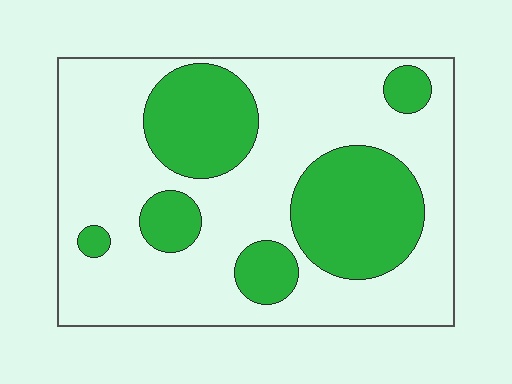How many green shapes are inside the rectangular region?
6.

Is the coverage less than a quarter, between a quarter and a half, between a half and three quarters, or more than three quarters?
Between a quarter and a half.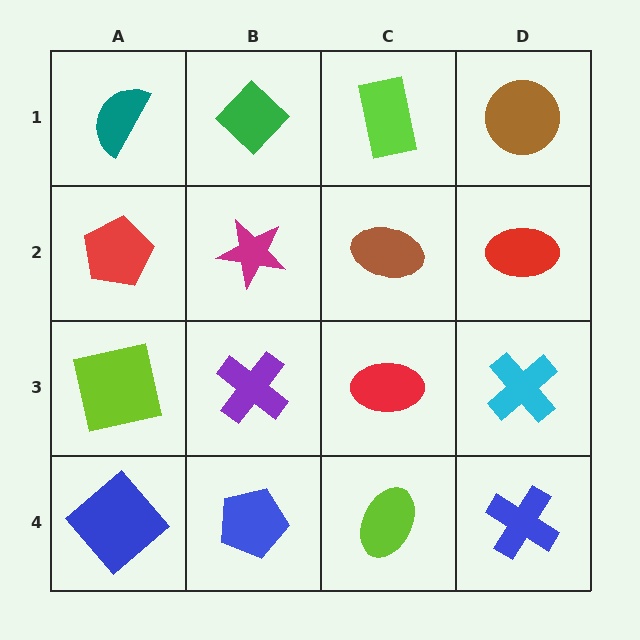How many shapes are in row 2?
4 shapes.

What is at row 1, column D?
A brown circle.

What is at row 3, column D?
A cyan cross.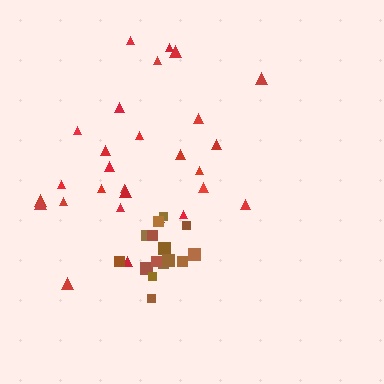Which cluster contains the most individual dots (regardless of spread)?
Red (29).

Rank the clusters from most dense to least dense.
brown, red.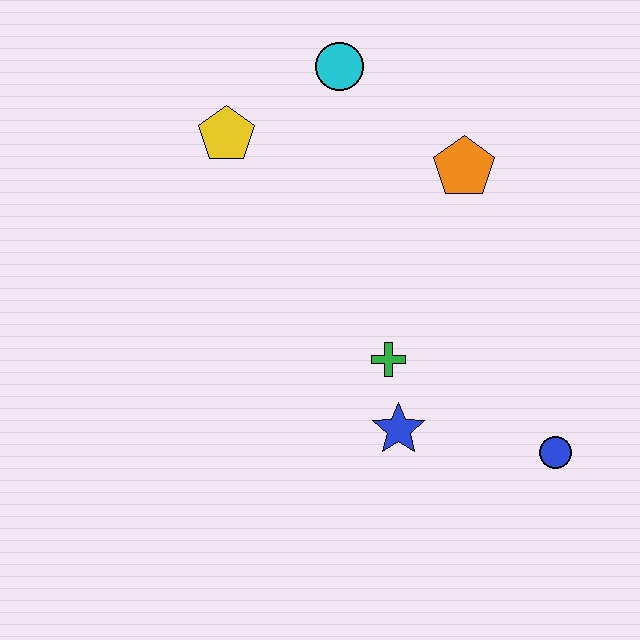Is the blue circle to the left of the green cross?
No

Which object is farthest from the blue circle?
The yellow pentagon is farthest from the blue circle.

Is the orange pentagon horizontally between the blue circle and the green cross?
Yes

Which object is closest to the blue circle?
The blue star is closest to the blue circle.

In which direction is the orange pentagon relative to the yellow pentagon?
The orange pentagon is to the right of the yellow pentagon.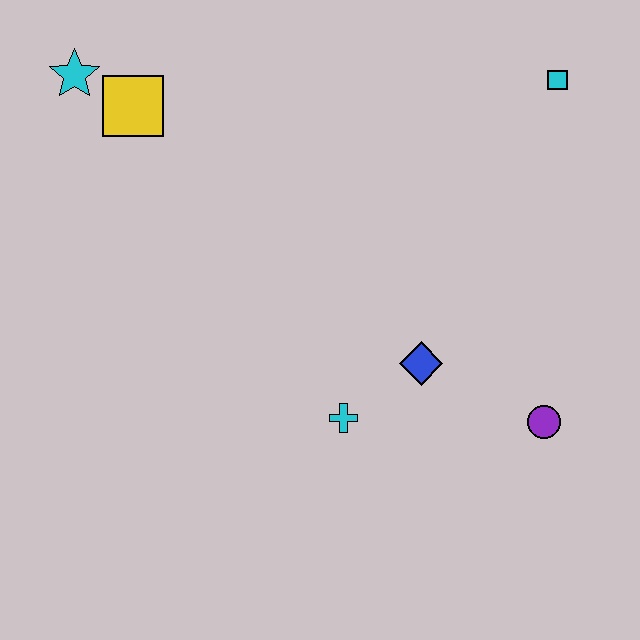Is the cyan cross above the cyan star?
No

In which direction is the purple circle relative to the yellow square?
The purple circle is to the right of the yellow square.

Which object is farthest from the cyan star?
The purple circle is farthest from the cyan star.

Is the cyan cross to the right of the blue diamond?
No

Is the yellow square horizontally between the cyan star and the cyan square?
Yes